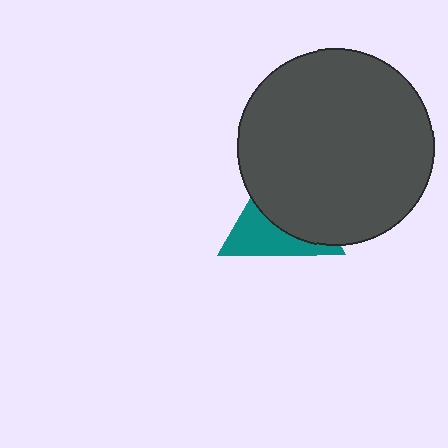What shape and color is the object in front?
The object in front is a dark gray circle.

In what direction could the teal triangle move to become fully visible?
The teal triangle could move toward the lower-left. That would shift it out from behind the dark gray circle entirely.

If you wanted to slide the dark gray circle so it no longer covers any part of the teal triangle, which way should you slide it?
Slide it toward the upper-right — that is the most direct way to separate the two shapes.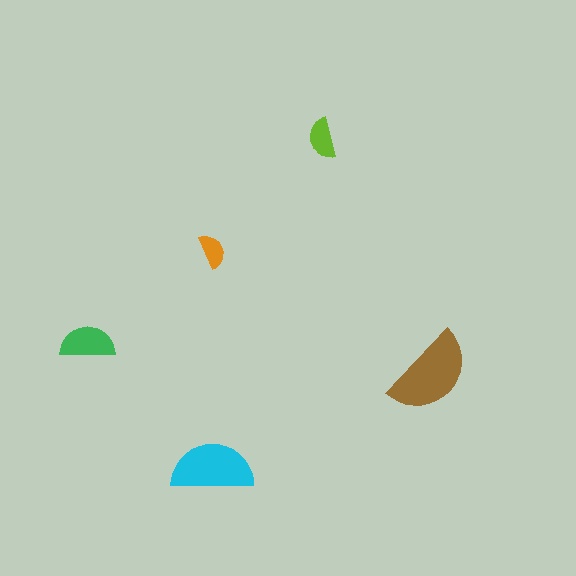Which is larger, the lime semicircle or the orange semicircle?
The lime one.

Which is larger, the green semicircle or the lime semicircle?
The green one.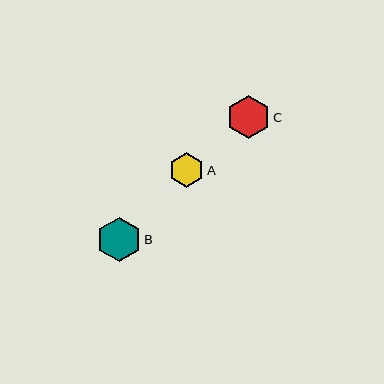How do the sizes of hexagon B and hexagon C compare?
Hexagon B and hexagon C are approximately the same size.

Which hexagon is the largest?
Hexagon B is the largest with a size of approximately 44 pixels.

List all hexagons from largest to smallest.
From largest to smallest: B, C, A.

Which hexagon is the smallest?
Hexagon A is the smallest with a size of approximately 35 pixels.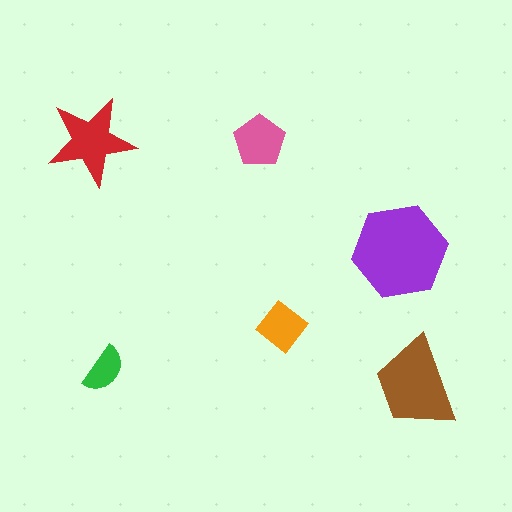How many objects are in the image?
There are 6 objects in the image.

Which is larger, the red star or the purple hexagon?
The purple hexagon.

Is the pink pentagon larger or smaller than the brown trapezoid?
Smaller.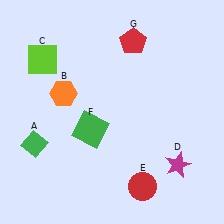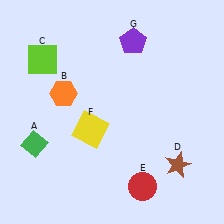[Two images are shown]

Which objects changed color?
D changed from magenta to brown. F changed from green to yellow. G changed from red to purple.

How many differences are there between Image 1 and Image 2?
There are 3 differences between the two images.